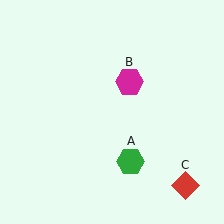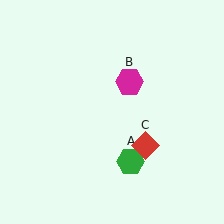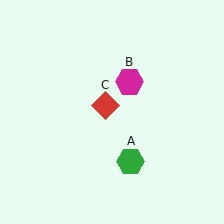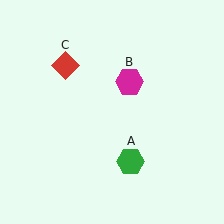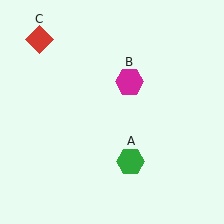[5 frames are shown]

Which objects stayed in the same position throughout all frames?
Green hexagon (object A) and magenta hexagon (object B) remained stationary.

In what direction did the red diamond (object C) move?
The red diamond (object C) moved up and to the left.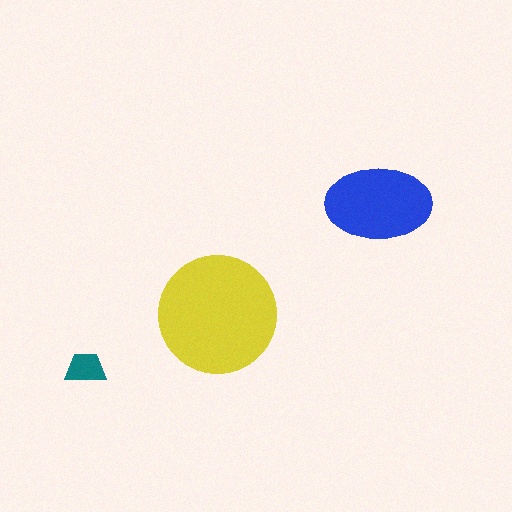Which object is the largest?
The yellow circle.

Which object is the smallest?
The teal trapezoid.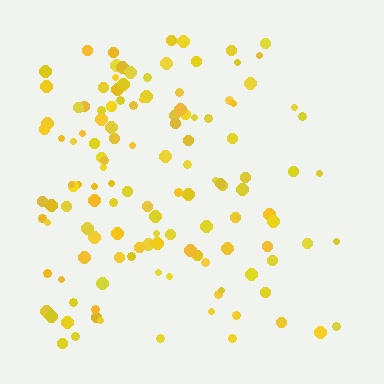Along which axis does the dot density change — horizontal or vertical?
Horizontal.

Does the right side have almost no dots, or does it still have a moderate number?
Still a moderate number, just noticeably fewer than the left.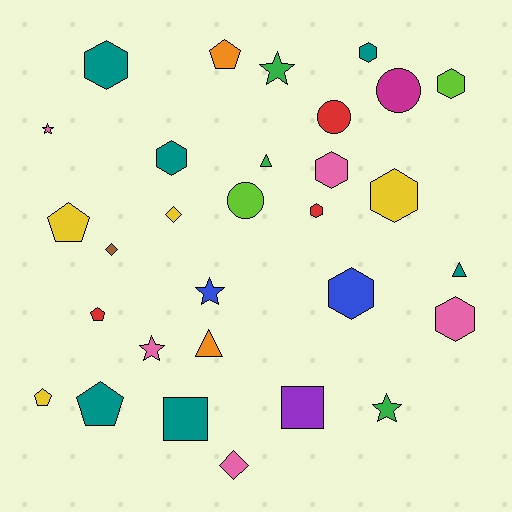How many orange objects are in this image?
There are 2 orange objects.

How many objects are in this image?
There are 30 objects.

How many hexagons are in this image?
There are 9 hexagons.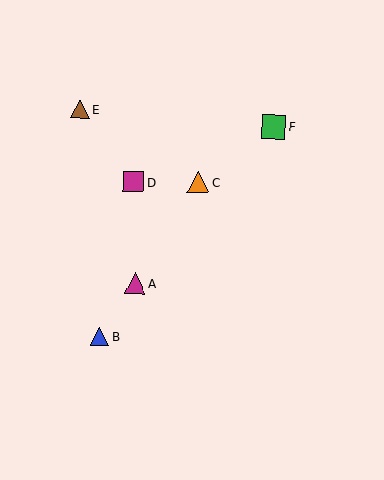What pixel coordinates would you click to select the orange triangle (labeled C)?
Click at (198, 182) to select the orange triangle C.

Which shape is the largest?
The green square (labeled F) is the largest.